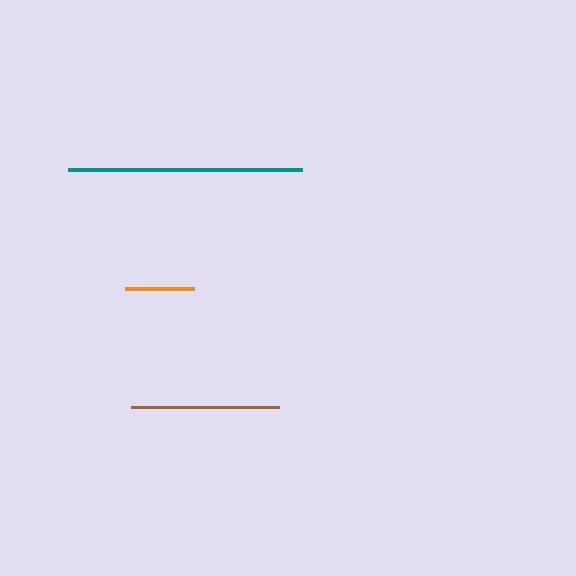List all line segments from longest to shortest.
From longest to shortest: teal, brown, orange.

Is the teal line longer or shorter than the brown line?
The teal line is longer than the brown line.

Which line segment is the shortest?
The orange line is the shortest at approximately 69 pixels.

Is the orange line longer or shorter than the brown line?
The brown line is longer than the orange line.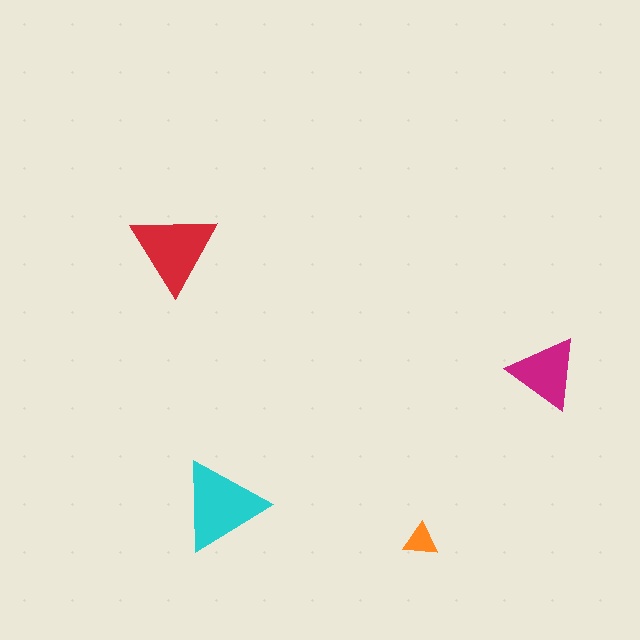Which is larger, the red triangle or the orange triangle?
The red one.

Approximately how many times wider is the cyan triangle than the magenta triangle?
About 1.5 times wider.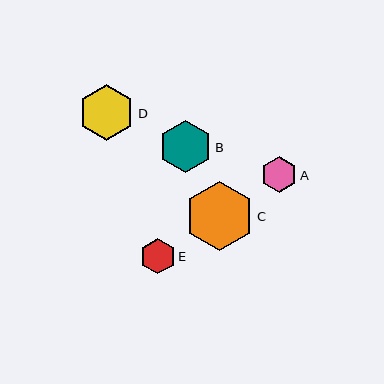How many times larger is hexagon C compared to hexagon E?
Hexagon C is approximately 2.0 times the size of hexagon E.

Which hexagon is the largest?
Hexagon C is the largest with a size of approximately 69 pixels.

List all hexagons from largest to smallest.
From largest to smallest: C, D, B, A, E.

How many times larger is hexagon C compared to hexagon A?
Hexagon C is approximately 2.0 times the size of hexagon A.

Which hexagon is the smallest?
Hexagon E is the smallest with a size of approximately 35 pixels.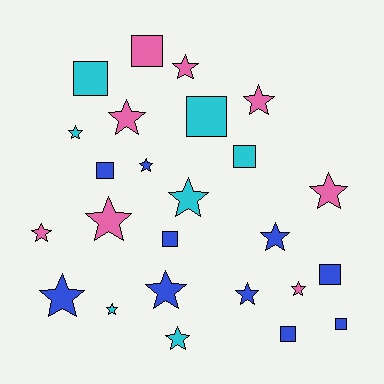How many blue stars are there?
There are 5 blue stars.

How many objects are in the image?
There are 25 objects.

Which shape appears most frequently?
Star, with 16 objects.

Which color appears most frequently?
Blue, with 10 objects.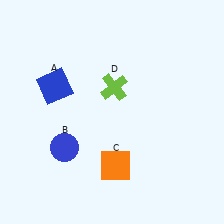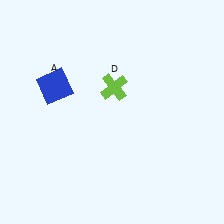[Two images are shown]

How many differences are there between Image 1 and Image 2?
There are 2 differences between the two images.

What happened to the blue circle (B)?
The blue circle (B) was removed in Image 2. It was in the bottom-left area of Image 1.